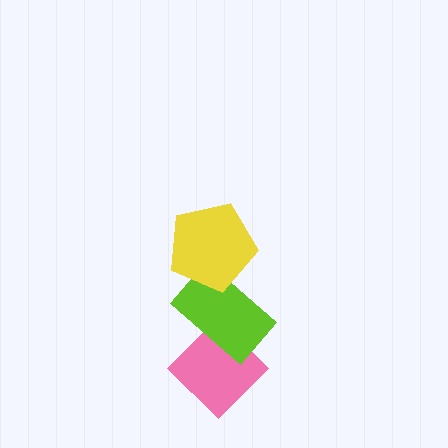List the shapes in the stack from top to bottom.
From top to bottom: the yellow pentagon, the lime rectangle, the pink diamond.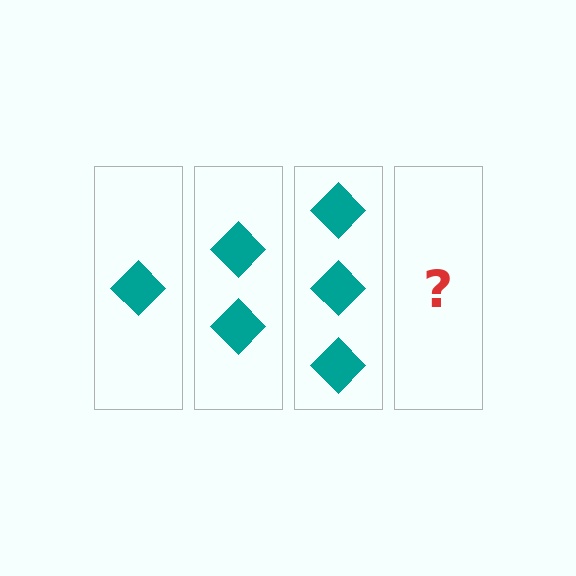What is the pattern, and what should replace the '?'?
The pattern is that each step adds one more diamond. The '?' should be 4 diamonds.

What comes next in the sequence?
The next element should be 4 diamonds.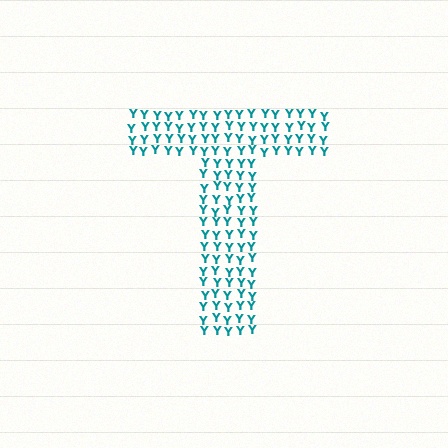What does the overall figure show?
The overall figure shows the letter T.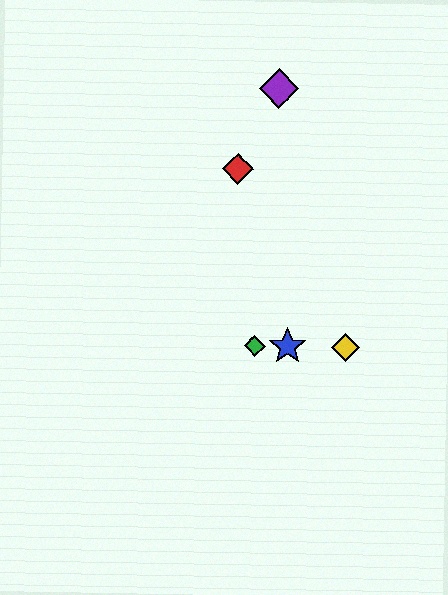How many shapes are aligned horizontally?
3 shapes (the blue star, the green diamond, the yellow diamond) are aligned horizontally.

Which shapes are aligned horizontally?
The blue star, the green diamond, the yellow diamond are aligned horizontally.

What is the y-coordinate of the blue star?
The blue star is at y≈347.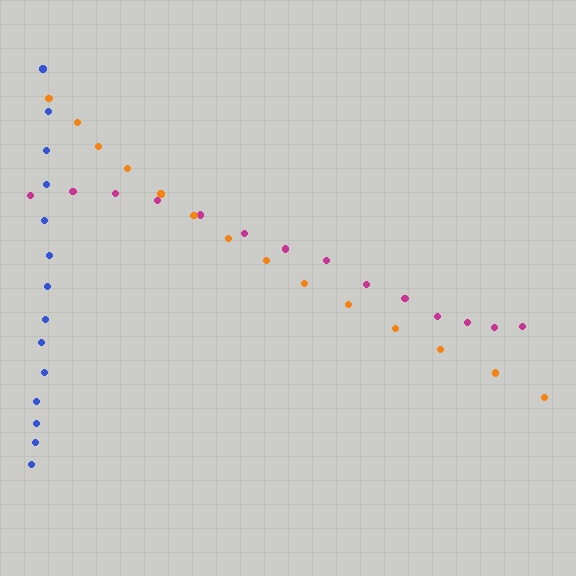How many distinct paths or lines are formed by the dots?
There are 3 distinct paths.